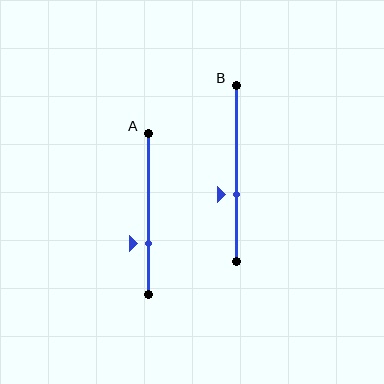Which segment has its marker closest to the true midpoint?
Segment B has its marker closest to the true midpoint.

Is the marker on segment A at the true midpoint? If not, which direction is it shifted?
No, the marker on segment A is shifted downward by about 19% of the segment length.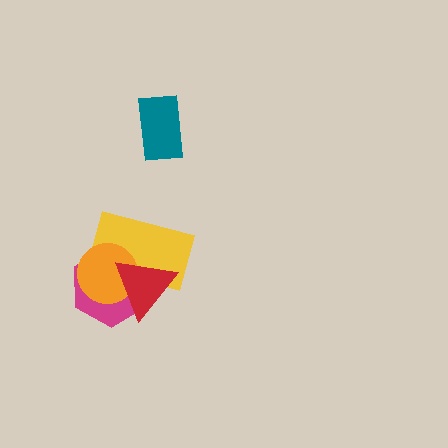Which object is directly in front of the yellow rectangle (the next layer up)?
The orange circle is directly in front of the yellow rectangle.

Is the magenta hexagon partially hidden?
Yes, it is partially covered by another shape.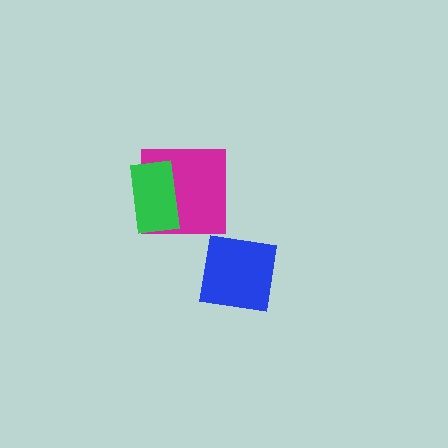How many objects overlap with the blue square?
0 objects overlap with the blue square.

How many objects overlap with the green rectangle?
1 object overlaps with the green rectangle.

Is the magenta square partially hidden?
Yes, it is partially covered by another shape.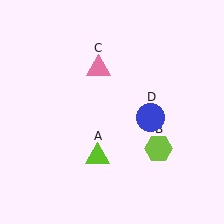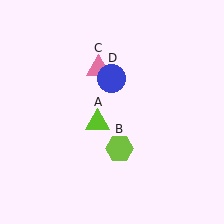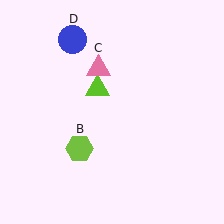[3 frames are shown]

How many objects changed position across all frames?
3 objects changed position: lime triangle (object A), lime hexagon (object B), blue circle (object D).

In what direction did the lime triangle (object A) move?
The lime triangle (object A) moved up.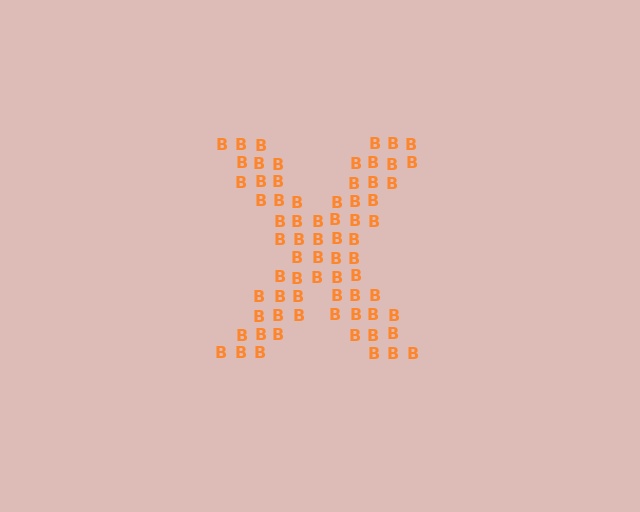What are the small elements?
The small elements are letter B's.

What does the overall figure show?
The overall figure shows the letter X.